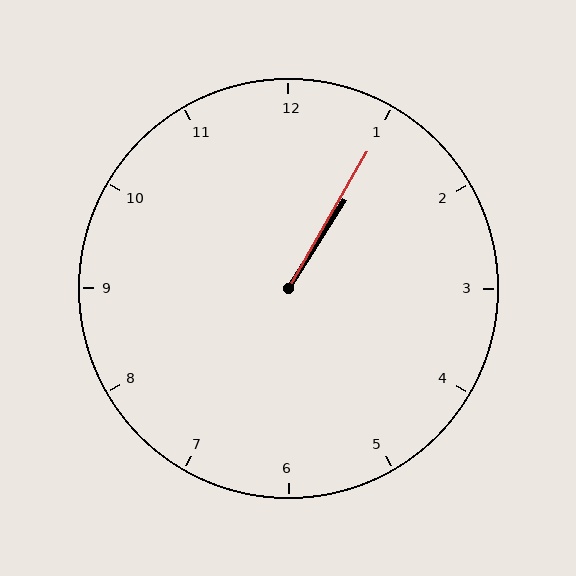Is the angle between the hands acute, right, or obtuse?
It is acute.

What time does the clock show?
1:05.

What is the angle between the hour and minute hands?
Approximately 2 degrees.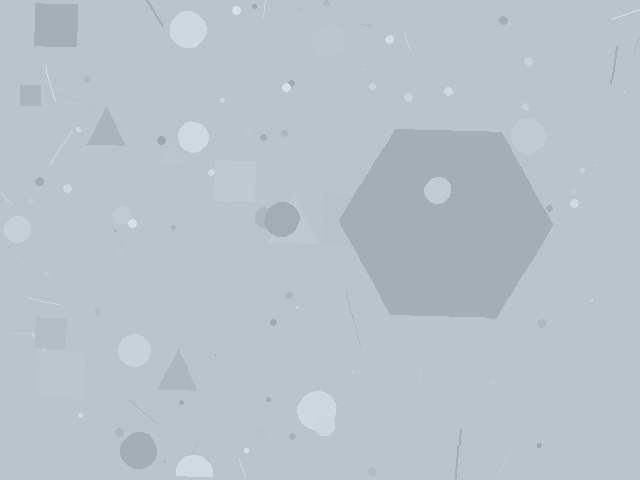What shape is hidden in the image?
A hexagon is hidden in the image.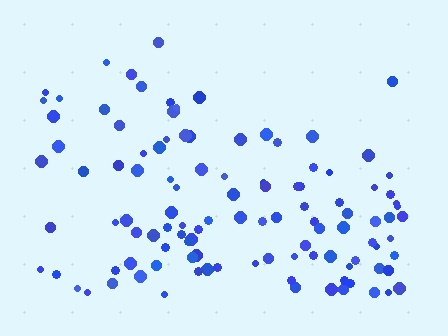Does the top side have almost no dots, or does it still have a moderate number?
Still a moderate number, just noticeably fewer than the bottom.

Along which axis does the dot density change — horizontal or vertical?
Vertical.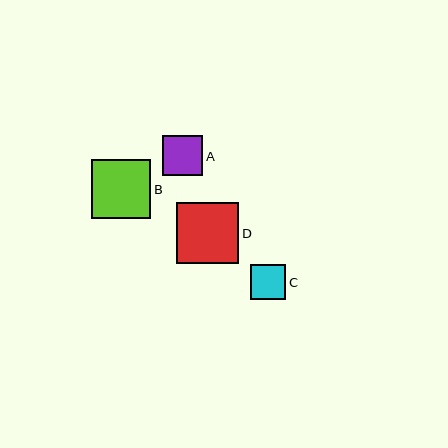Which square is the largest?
Square D is the largest with a size of approximately 62 pixels.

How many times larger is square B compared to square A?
Square B is approximately 1.5 times the size of square A.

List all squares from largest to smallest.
From largest to smallest: D, B, A, C.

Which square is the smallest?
Square C is the smallest with a size of approximately 35 pixels.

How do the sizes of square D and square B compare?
Square D and square B are approximately the same size.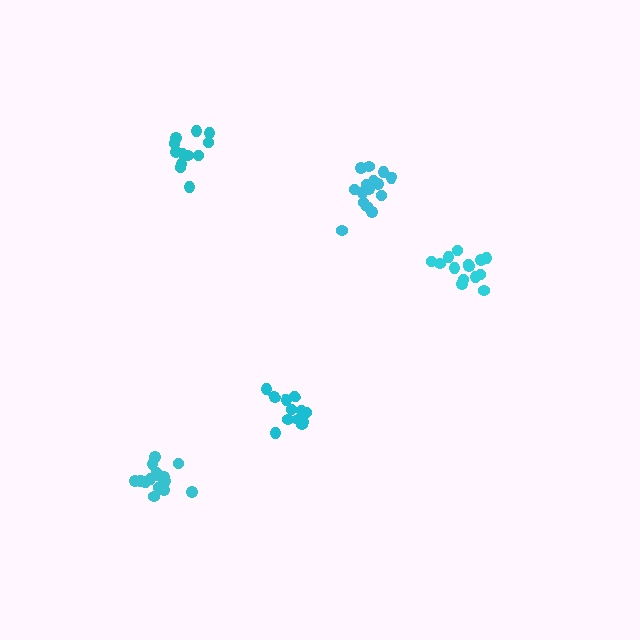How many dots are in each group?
Group 1: 12 dots, Group 2: 14 dots, Group 3: 15 dots, Group 4: 12 dots, Group 5: 15 dots (68 total).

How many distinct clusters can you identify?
There are 5 distinct clusters.